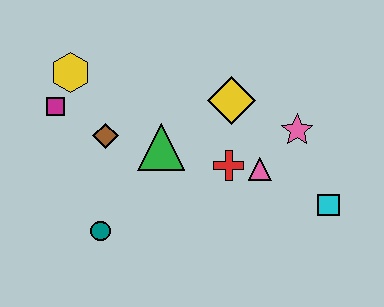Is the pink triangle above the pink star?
No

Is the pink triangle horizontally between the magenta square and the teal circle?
No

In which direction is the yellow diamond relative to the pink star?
The yellow diamond is to the left of the pink star.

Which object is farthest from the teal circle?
The cyan square is farthest from the teal circle.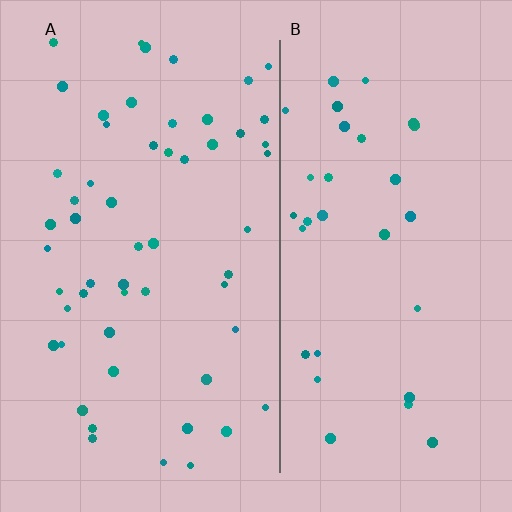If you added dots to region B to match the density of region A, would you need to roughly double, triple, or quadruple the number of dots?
Approximately double.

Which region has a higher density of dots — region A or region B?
A (the left).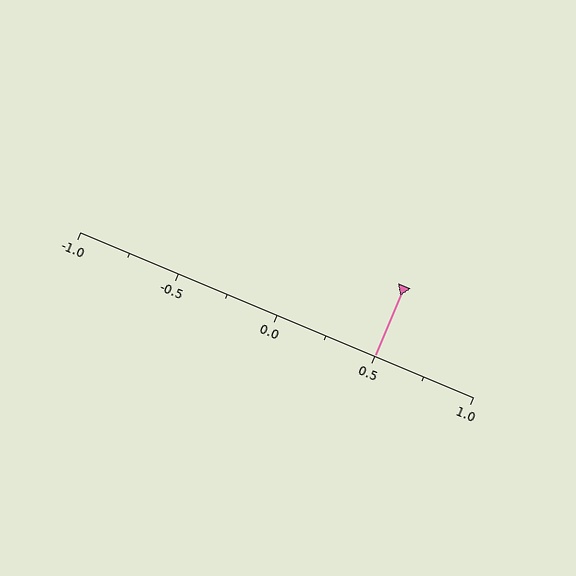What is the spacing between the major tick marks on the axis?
The major ticks are spaced 0.5 apart.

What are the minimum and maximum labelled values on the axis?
The axis runs from -1.0 to 1.0.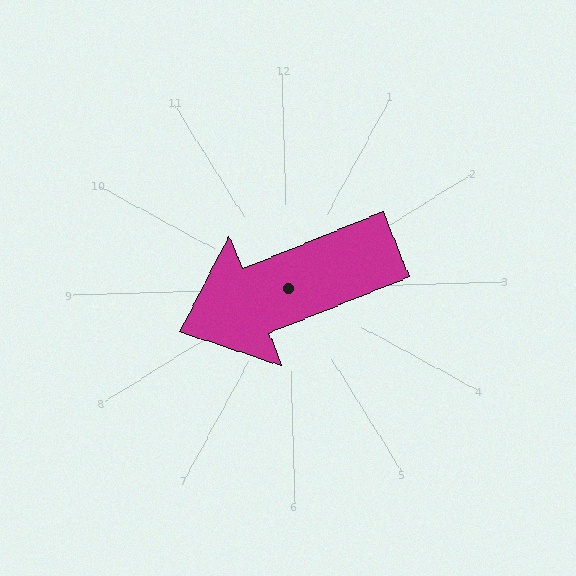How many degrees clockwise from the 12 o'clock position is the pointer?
Approximately 250 degrees.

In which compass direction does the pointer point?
West.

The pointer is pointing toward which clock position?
Roughly 8 o'clock.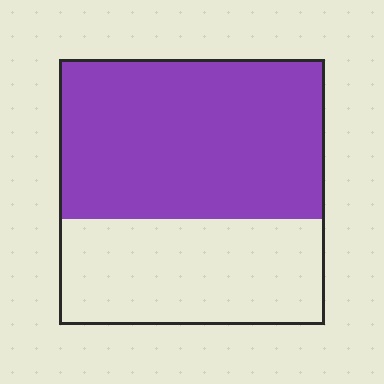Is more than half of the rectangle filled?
Yes.